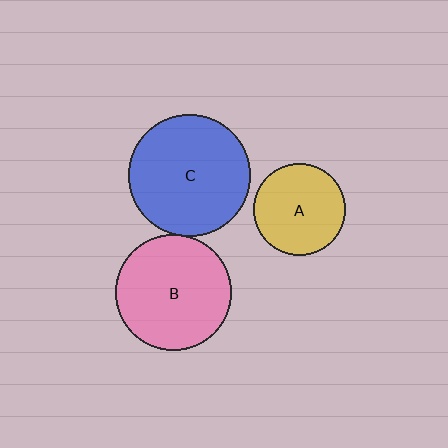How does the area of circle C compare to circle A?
Approximately 1.8 times.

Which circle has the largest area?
Circle C (blue).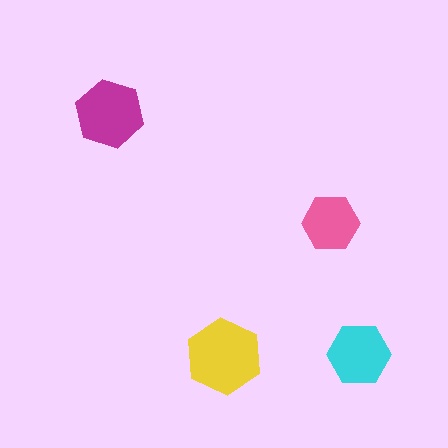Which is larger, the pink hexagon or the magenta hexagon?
The magenta one.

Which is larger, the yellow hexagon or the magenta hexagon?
The yellow one.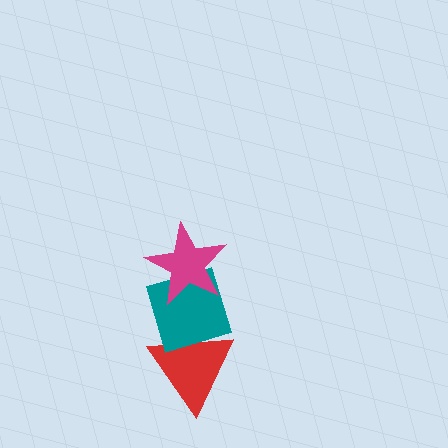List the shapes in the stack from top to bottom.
From top to bottom: the magenta star, the teal diamond, the red triangle.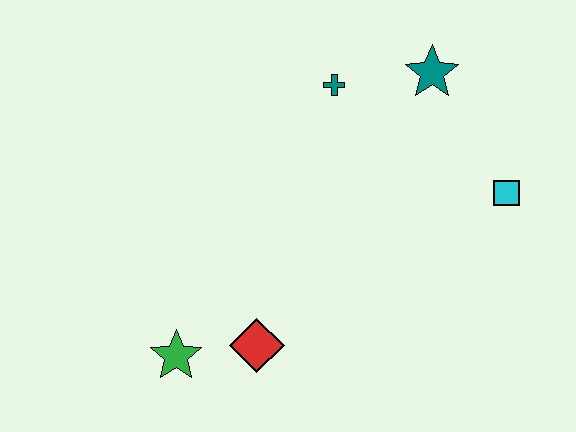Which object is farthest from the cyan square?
The green star is farthest from the cyan square.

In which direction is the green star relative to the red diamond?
The green star is to the left of the red diamond.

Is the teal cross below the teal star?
Yes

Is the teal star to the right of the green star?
Yes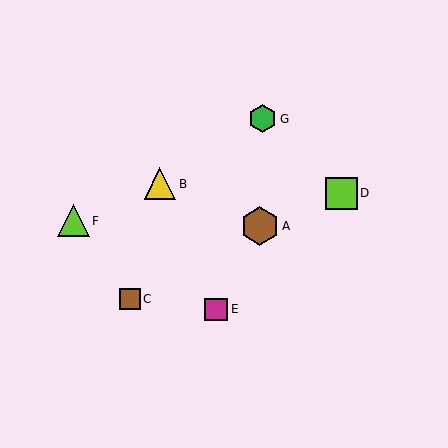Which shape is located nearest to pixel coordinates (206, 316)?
The magenta square (labeled E) at (216, 309) is nearest to that location.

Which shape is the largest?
The brown hexagon (labeled A) is the largest.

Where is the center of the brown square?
The center of the brown square is at (130, 299).